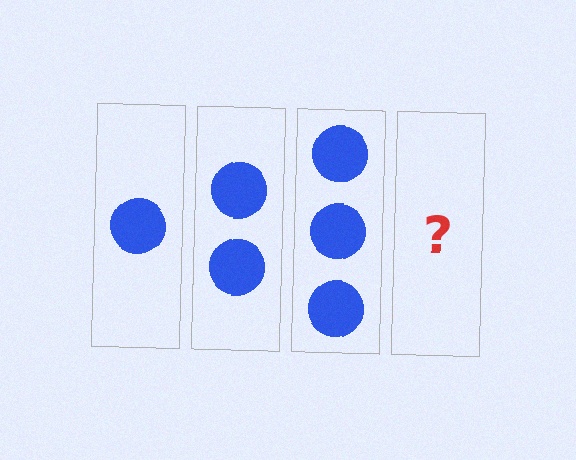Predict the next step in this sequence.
The next step is 4 circles.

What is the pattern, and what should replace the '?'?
The pattern is that each step adds one more circle. The '?' should be 4 circles.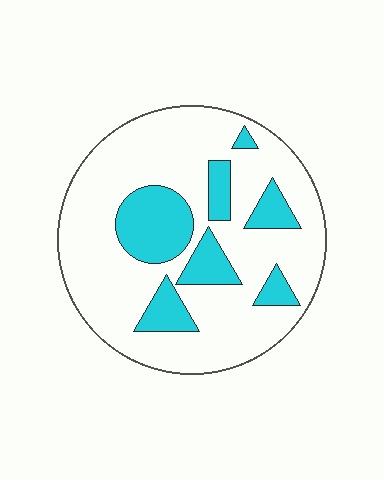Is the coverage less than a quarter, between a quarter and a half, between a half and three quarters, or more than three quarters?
Less than a quarter.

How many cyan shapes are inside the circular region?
7.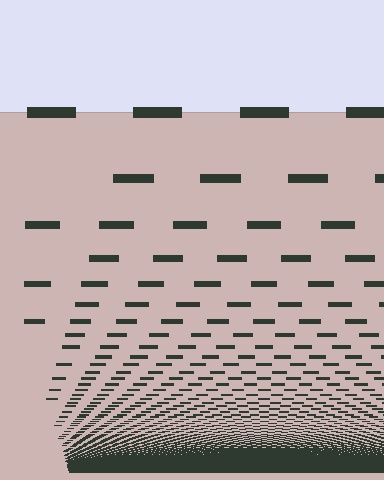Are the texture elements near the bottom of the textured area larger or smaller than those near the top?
Smaller. The gradient is inverted — elements near the bottom are smaller and denser.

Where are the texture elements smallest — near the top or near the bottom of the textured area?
Near the bottom.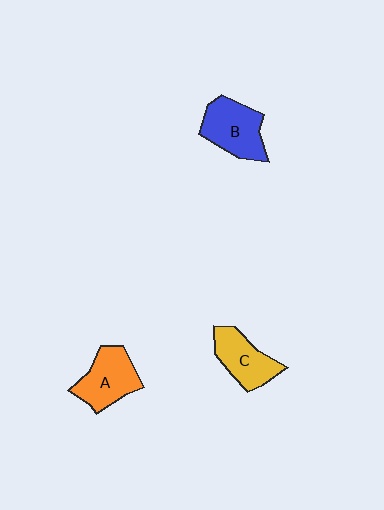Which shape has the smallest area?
Shape C (yellow).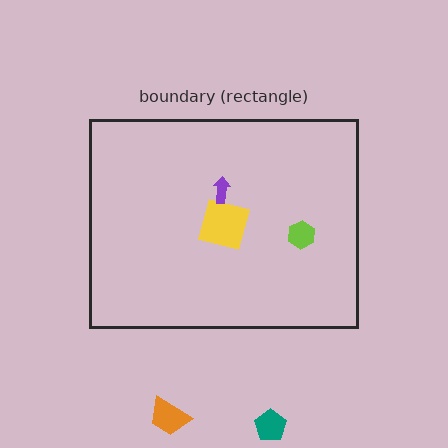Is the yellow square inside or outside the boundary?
Inside.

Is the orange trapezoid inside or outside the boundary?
Outside.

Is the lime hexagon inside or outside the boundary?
Inside.